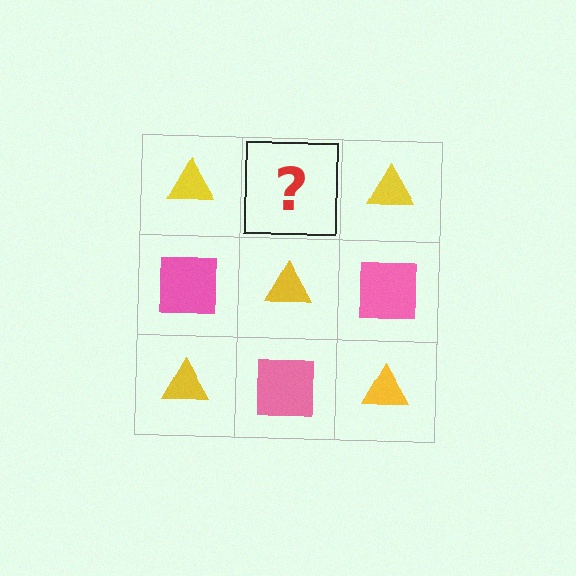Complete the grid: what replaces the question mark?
The question mark should be replaced with a pink square.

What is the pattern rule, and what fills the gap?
The rule is that it alternates yellow triangle and pink square in a checkerboard pattern. The gap should be filled with a pink square.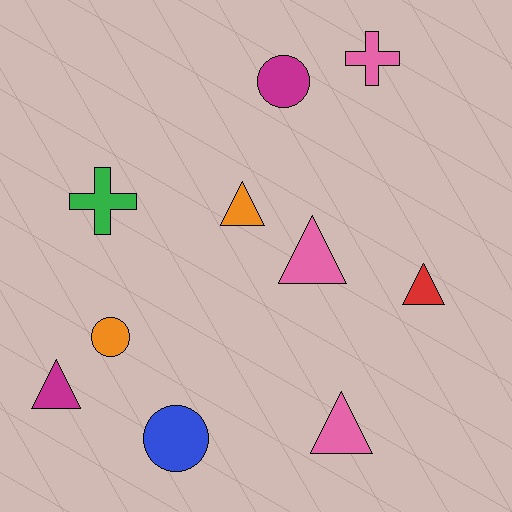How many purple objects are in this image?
There are no purple objects.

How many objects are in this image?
There are 10 objects.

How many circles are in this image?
There are 3 circles.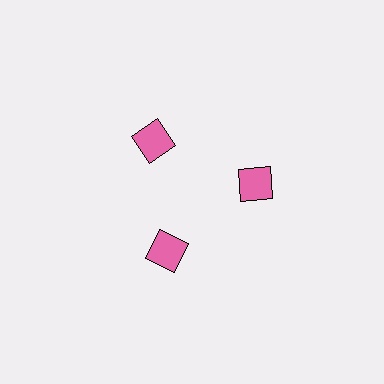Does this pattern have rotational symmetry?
Yes, this pattern has 3-fold rotational symmetry. It looks the same after rotating 120 degrees around the center.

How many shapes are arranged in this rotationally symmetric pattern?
There are 3 shapes, arranged in 3 groups of 1.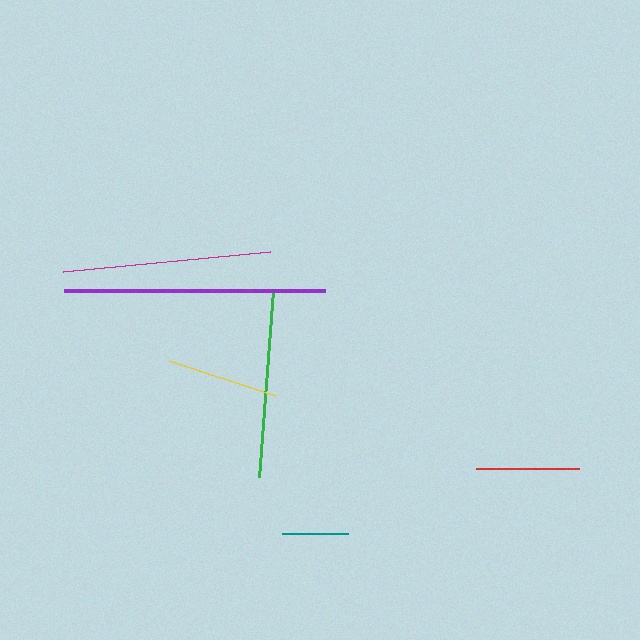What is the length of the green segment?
The green segment is approximately 186 pixels long.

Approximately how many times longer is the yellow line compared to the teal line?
The yellow line is approximately 1.7 times the length of the teal line.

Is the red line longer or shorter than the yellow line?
The yellow line is longer than the red line.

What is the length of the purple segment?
The purple segment is approximately 261 pixels long.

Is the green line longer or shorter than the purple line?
The purple line is longer than the green line.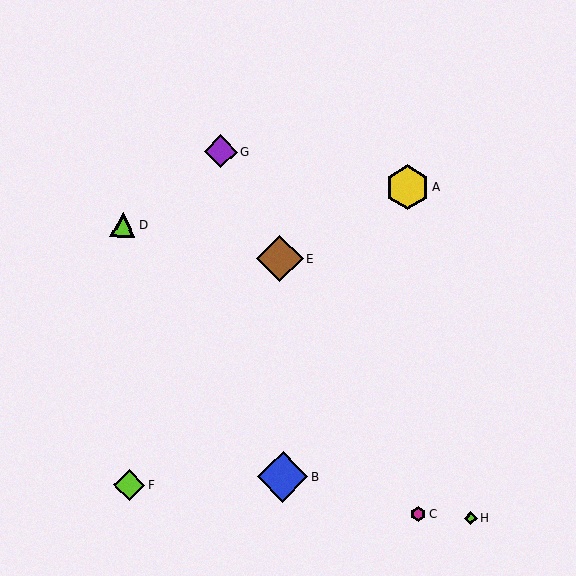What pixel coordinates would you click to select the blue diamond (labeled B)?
Click at (283, 477) to select the blue diamond B.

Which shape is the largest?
The blue diamond (labeled B) is the largest.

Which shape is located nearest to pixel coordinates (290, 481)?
The blue diamond (labeled B) at (283, 477) is nearest to that location.